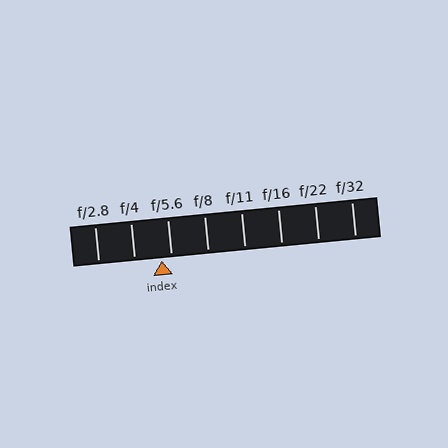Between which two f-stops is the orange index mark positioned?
The index mark is between f/4 and f/5.6.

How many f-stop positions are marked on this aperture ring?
There are 8 f-stop positions marked.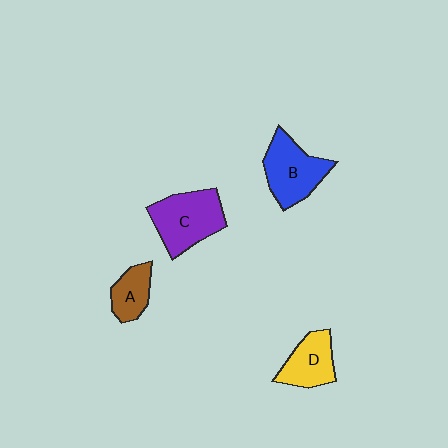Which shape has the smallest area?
Shape A (brown).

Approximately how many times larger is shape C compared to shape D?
Approximately 1.4 times.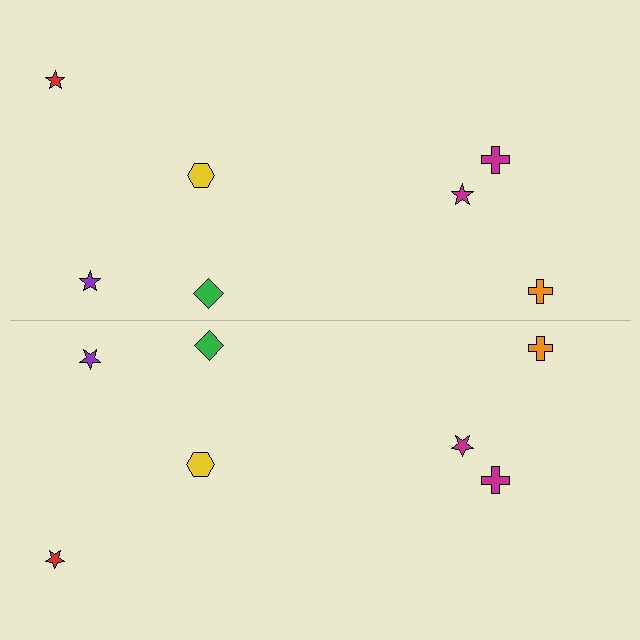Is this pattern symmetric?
Yes, this pattern has bilateral (reflection) symmetry.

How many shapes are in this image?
There are 14 shapes in this image.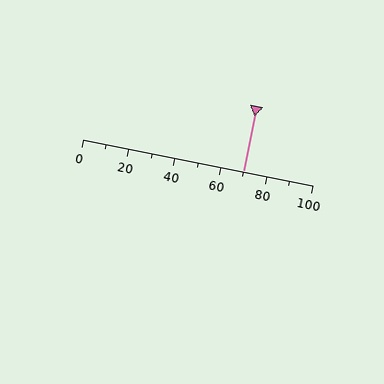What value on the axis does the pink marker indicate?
The marker indicates approximately 70.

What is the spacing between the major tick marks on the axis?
The major ticks are spaced 20 apart.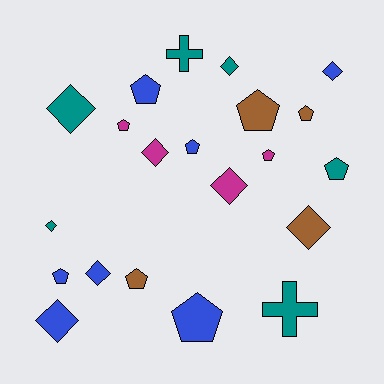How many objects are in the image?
There are 21 objects.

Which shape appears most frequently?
Pentagon, with 10 objects.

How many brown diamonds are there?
There is 1 brown diamond.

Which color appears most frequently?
Blue, with 7 objects.